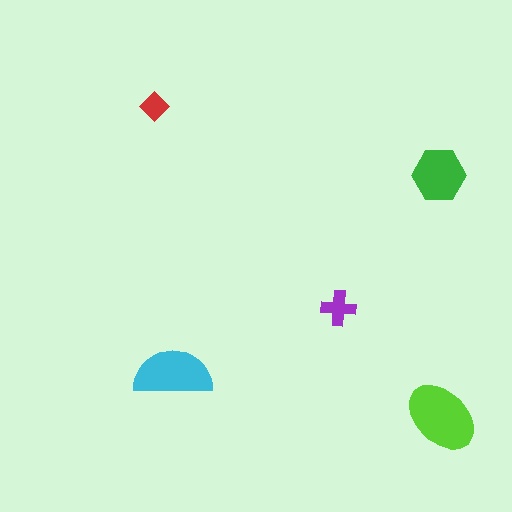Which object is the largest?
The lime ellipse.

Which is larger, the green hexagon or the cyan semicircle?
The cyan semicircle.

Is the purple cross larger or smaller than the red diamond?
Larger.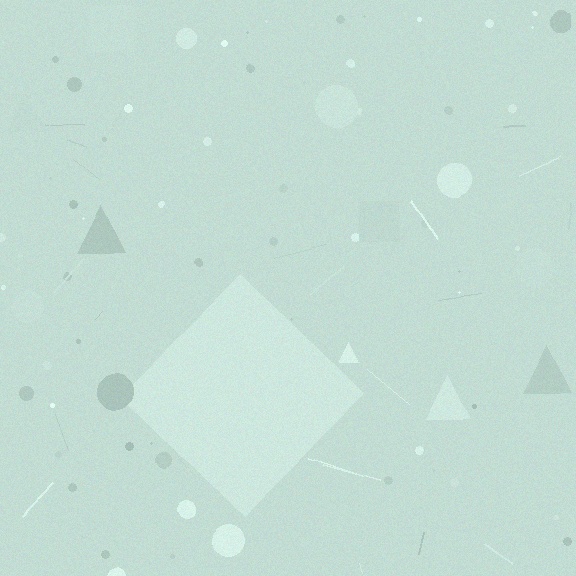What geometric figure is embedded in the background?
A diamond is embedded in the background.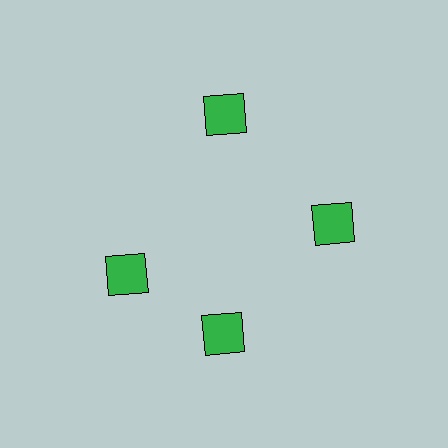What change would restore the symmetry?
The symmetry would be restored by rotating it back into even spacing with its neighbors so that all 4 squares sit at equal angles and equal distance from the center.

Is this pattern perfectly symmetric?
No. The 4 green squares are arranged in a ring, but one element near the 9 o'clock position is rotated out of alignment along the ring, breaking the 4-fold rotational symmetry.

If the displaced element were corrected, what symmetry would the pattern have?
It would have 4-fold rotational symmetry — the pattern would map onto itself every 90 degrees.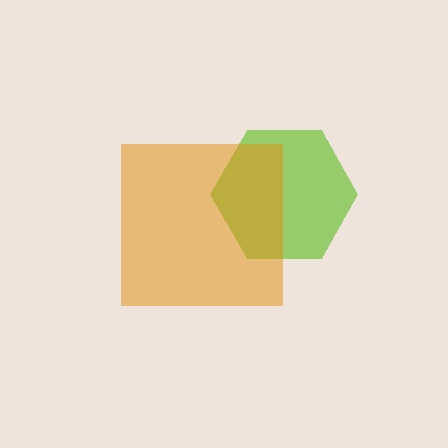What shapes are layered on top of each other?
The layered shapes are: a lime hexagon, an orange square.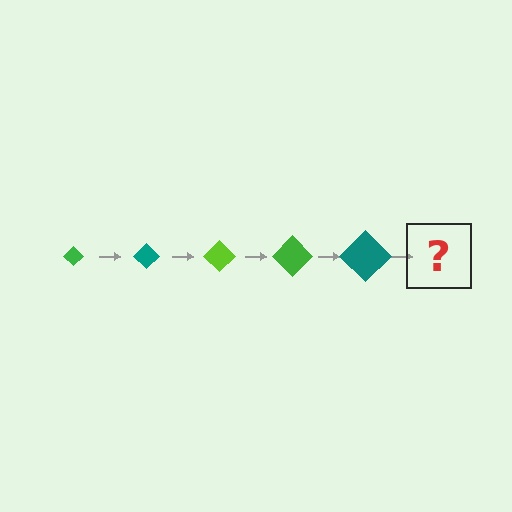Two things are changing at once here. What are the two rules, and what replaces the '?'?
The two rules are that the diamond grows larger each step and the color cycles through green, teal, and lime. The '?' should be a lime diamond, larger than the previous one.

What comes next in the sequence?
The next element should be a lime diamond, larger than the previous one.